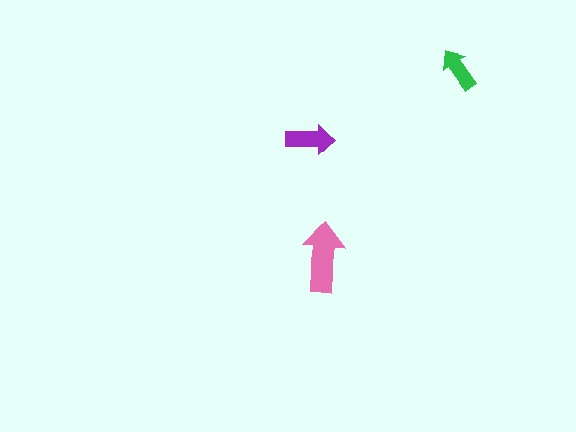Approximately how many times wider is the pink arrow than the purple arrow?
About 1.5 times wider.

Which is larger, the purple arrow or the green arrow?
The purple one.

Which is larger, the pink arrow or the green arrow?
The pink one.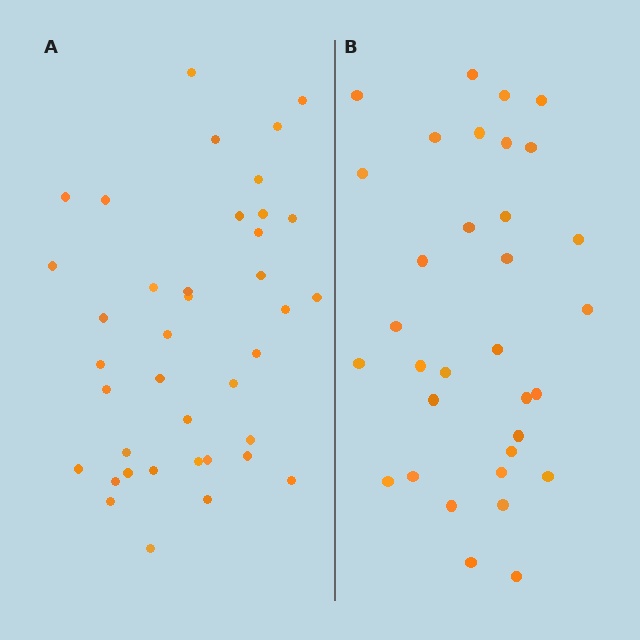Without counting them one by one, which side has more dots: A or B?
Region A (the left region) has more dots.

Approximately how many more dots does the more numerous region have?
Region A has about 6 more dots than region B.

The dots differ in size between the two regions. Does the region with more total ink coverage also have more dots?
No. Region B has more total ink coverage because its dots are larger, but region A actually contains more individual dots. Total area can be misleading — the number of items is what matters here.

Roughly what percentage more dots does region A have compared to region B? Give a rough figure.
About 20% more.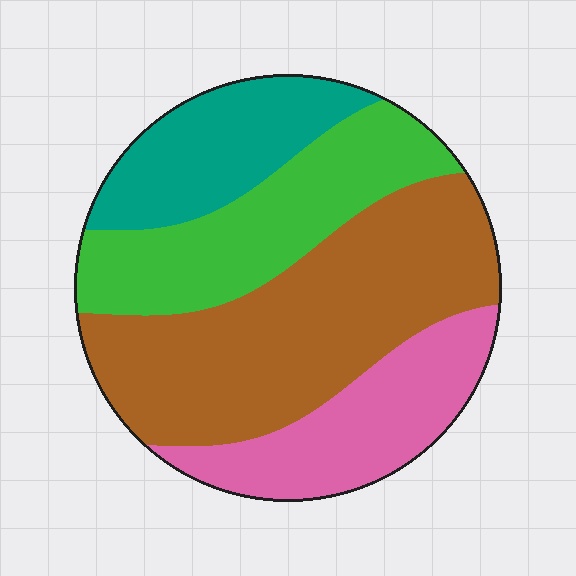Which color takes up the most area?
Brown, at roughly 40%.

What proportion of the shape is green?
Green takes up about one quarter (1/4) of the shape.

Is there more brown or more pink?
Brown.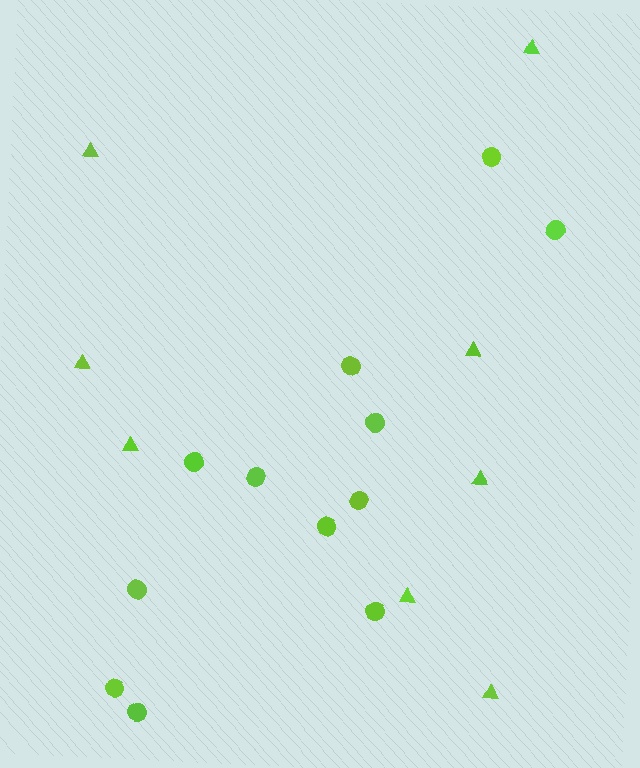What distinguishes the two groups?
There are 2 groups: one group of circles (12) and one group of triangles (8).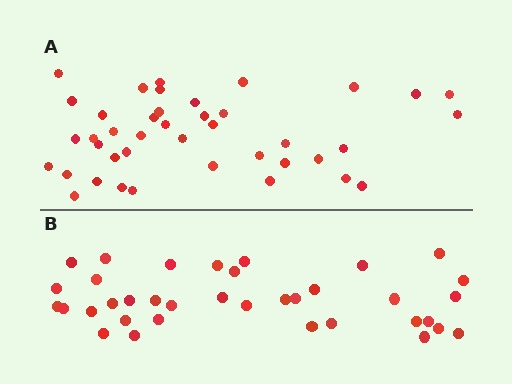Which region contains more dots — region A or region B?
Region A (the top region) has more dots.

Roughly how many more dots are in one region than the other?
Region A has about 5 more dots than region B.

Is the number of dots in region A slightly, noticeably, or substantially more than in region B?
Region A has only slightly more — the two regions are fairly close. The ratio is roughly 1.1 to 1.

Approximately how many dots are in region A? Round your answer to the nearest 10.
About 40 dots. (The exact count is 41, which rounds to 40.)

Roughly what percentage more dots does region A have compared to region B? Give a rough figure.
About 15% more.